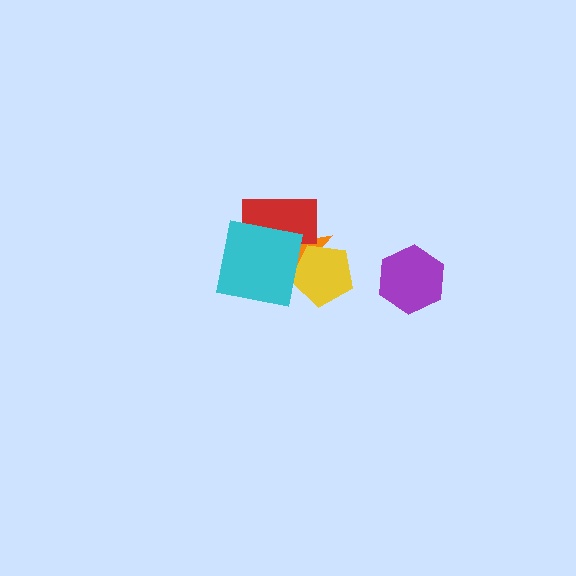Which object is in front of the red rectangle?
The cyan square is in front of the red rectangle.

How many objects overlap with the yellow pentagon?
1 object overlaps with the yellow pentagon.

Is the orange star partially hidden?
Yes, it is partially covered by another shape.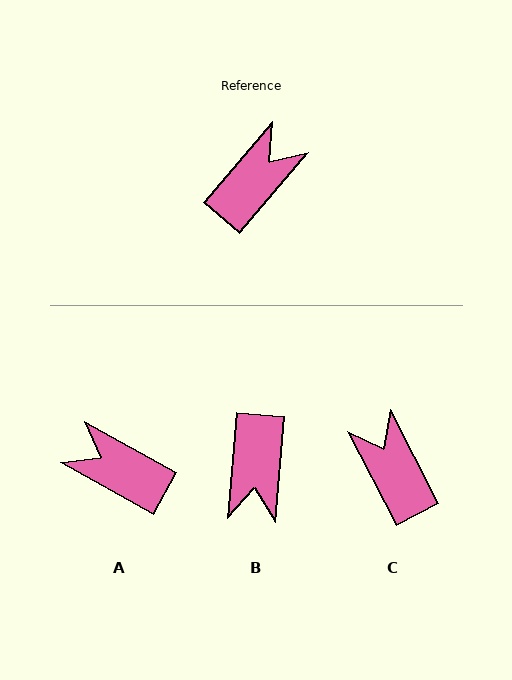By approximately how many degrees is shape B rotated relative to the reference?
Approximately 145 degrees clockwise.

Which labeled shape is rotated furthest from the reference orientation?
B, about 145 degrees away.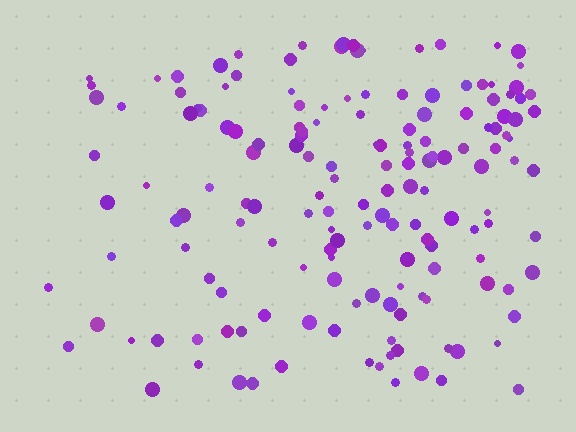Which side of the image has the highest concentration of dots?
The right.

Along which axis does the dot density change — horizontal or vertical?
Horizontal.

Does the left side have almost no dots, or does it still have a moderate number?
Still a moderate number, just noticeably fewer than the right.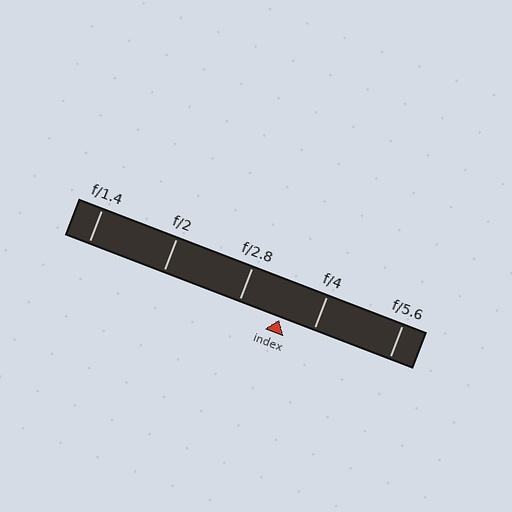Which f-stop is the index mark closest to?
The index mark is closest to f/4.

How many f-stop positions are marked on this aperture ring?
There are 5 f-stop positions marked.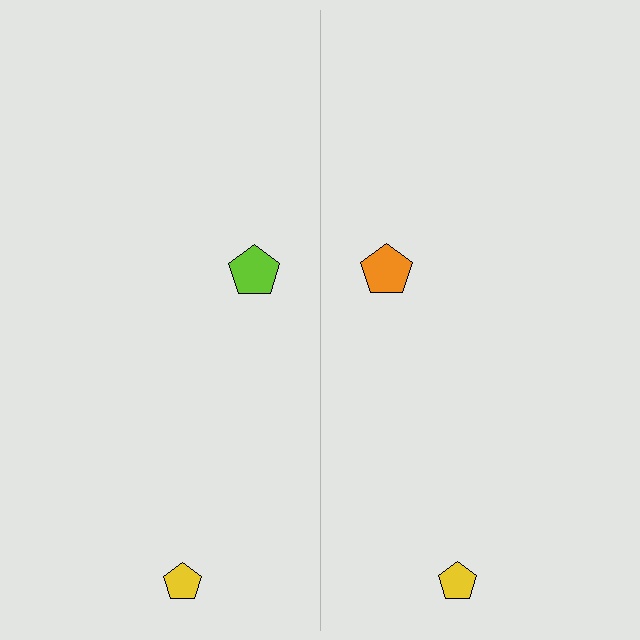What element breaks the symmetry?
The orange pentagon on the right side breaks the symmetry — its mirror counterpart is lime.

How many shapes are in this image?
There are 4 shapes in this image.